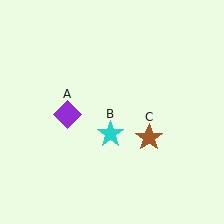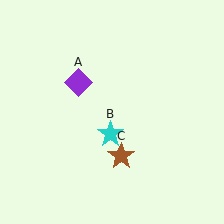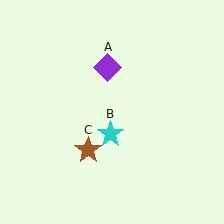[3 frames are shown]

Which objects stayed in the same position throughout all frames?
Cyan star (object B) remained stationary.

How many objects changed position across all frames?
2 objects changed position: purple diamond (object A), brown star (object C).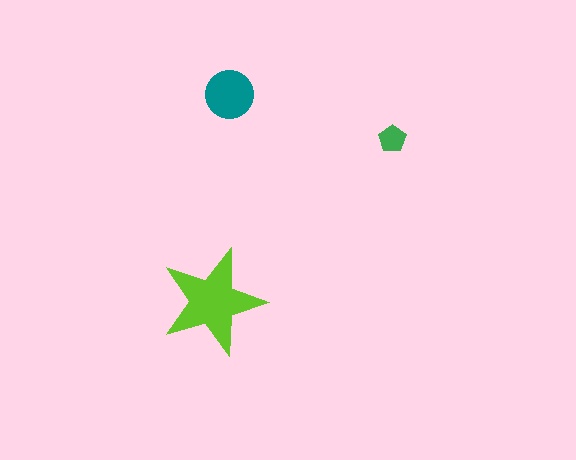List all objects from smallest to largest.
The green pentagon, the teal circle, the lime star.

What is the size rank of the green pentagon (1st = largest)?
3rd.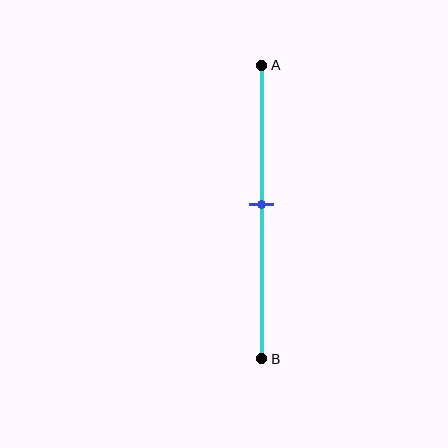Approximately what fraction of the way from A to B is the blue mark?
The blue mark is approximately 45% of the way from A to B.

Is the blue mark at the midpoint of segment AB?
Yes, the mark is approximately at the midpoint.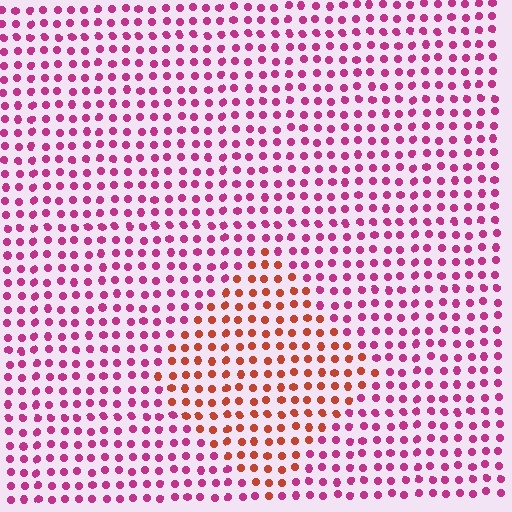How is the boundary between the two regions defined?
The boundary is defined purely by a slight shift in hue (about 44 degrees). Spacing, size, and orientation are identical on both sides.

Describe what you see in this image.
The image is filled with small magenta elements in a uniform arrangement. A diamond-shaped region is visible where the elements are tinted to a slightly different hue, forming a subtle color boundary.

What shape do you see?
I see a diamond.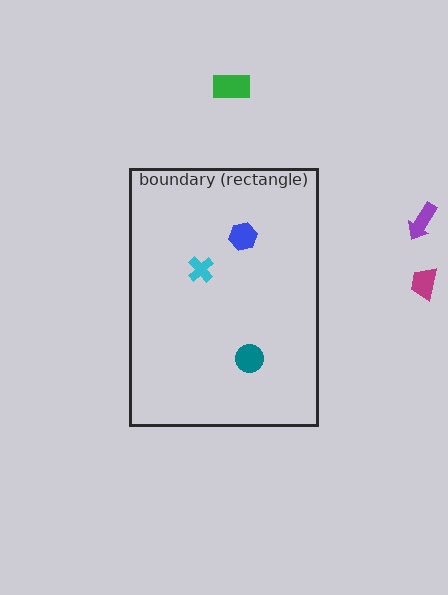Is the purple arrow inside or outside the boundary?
Outside.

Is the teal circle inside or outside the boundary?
Inside.